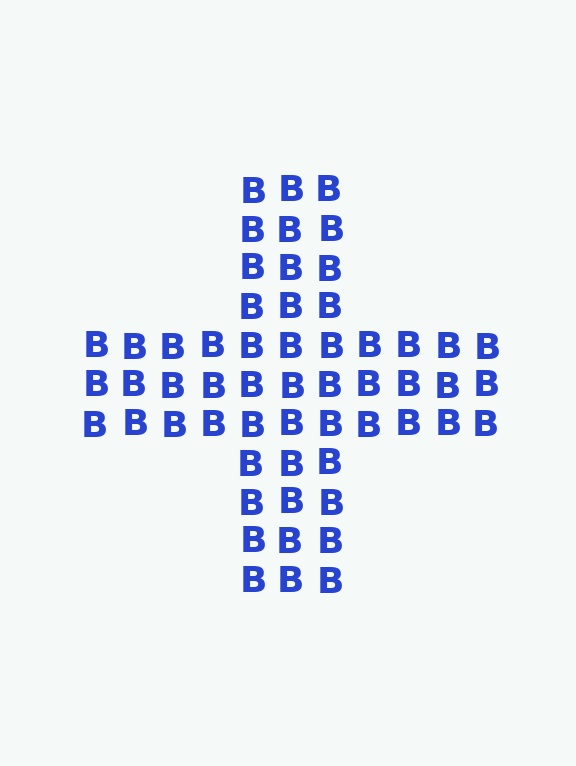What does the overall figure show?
The overall figure shows a cross.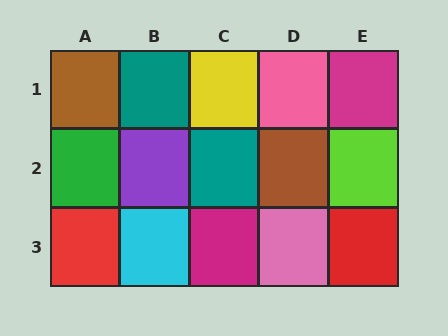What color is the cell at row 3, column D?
Pink.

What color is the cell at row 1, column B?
Teal.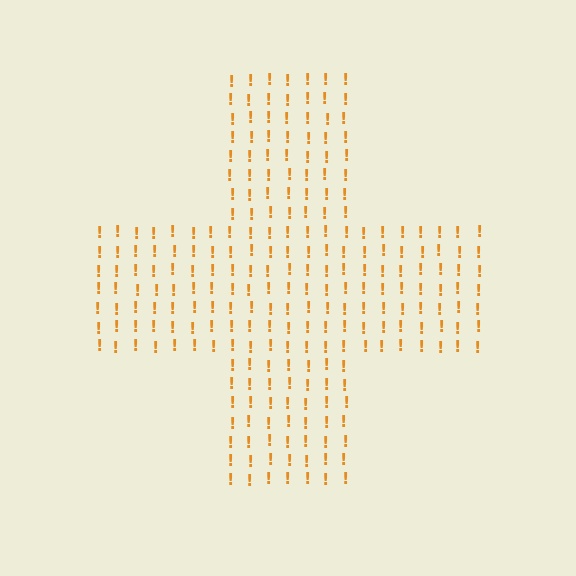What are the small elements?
The small elements are exclamation marks.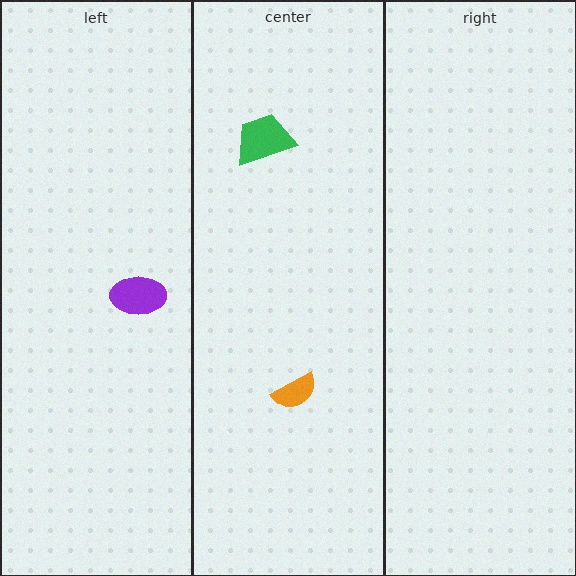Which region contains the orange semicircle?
The center region.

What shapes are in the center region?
The orange semicircle, the green trapezoid.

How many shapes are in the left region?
1.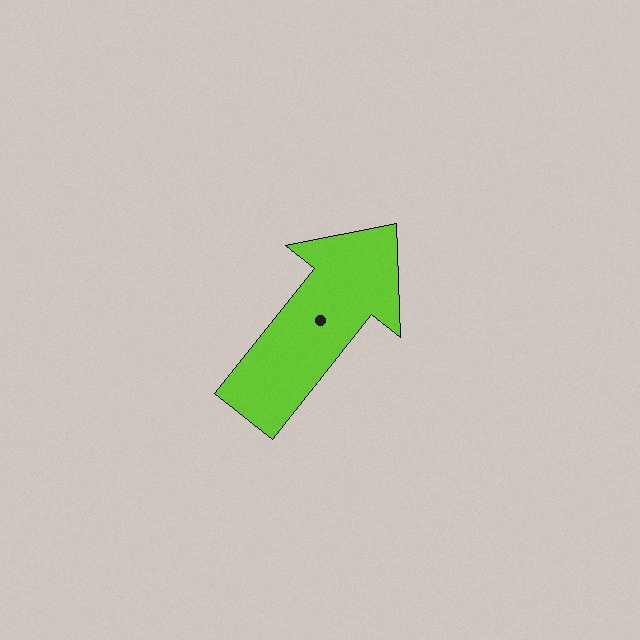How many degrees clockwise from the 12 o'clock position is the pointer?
Approximately 39 degrees.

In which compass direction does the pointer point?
Northeast.